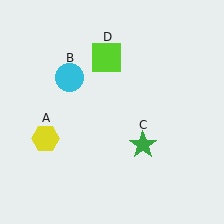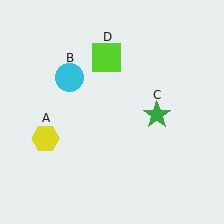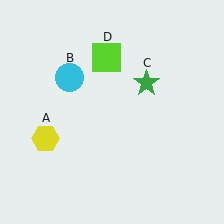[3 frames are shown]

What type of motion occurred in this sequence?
The green star (object C) rotated counterclockwise around the center of the scene.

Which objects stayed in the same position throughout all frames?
Yellow hexagon (object A) and cyan circle (object B) and lime square (object D) remained stationary.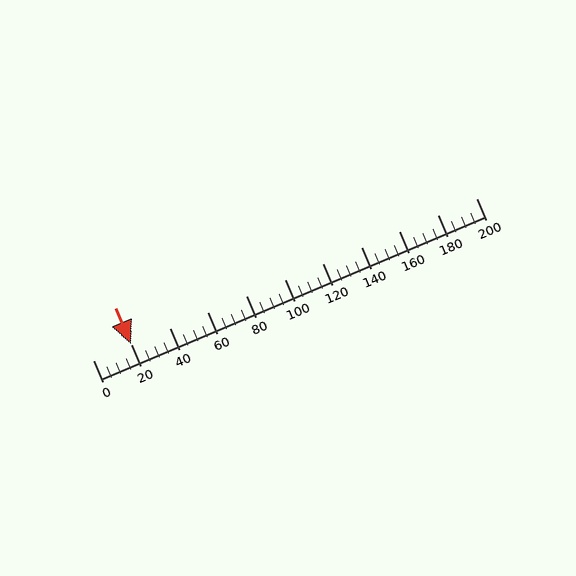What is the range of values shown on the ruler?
The ruler shows values from 0 to 200.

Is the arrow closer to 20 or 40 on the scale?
The arrow is closer to 20.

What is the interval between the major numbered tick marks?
The major tick marks are spaced 20 units apart.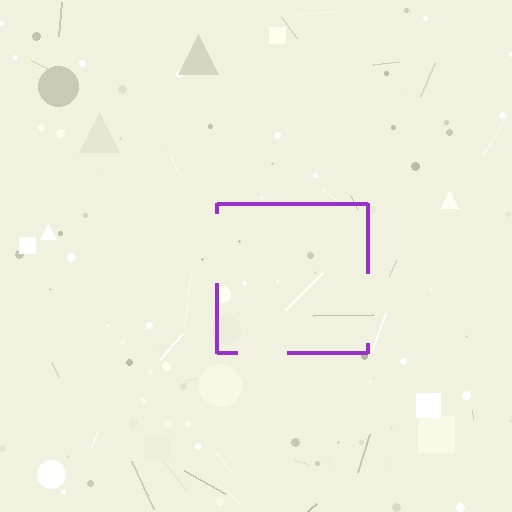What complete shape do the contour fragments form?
The contour fragments form a square.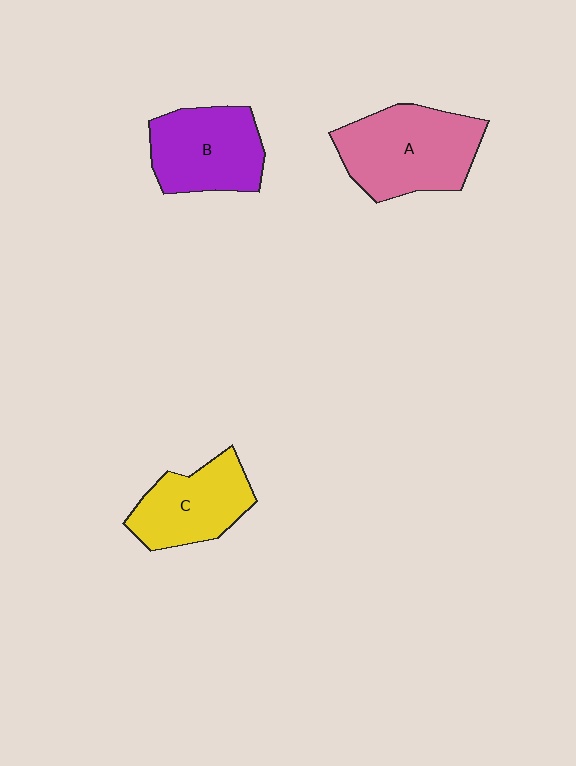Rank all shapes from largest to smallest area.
From largest to smallest: A (pink), B (purple), C (yellow).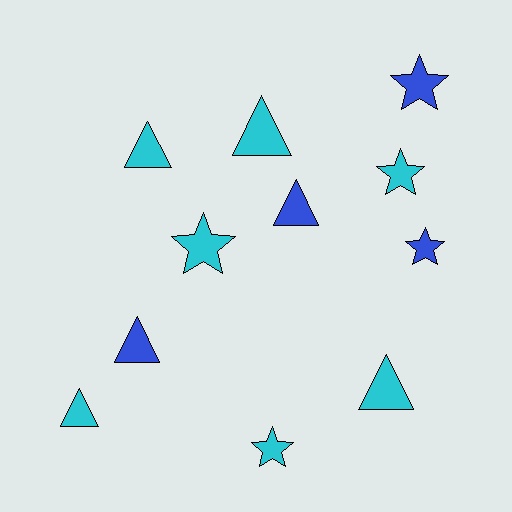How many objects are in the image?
There are 11 objects.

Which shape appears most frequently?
Triangle, with 6 objects.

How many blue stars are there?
There are 2 blue stars.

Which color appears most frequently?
Cyan, with 7 objects.